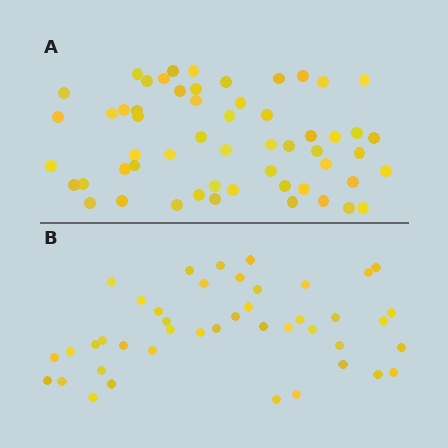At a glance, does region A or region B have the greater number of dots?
Region A (the top region) has more dots.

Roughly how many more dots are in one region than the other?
Region A has approximately 15 more dots than region B.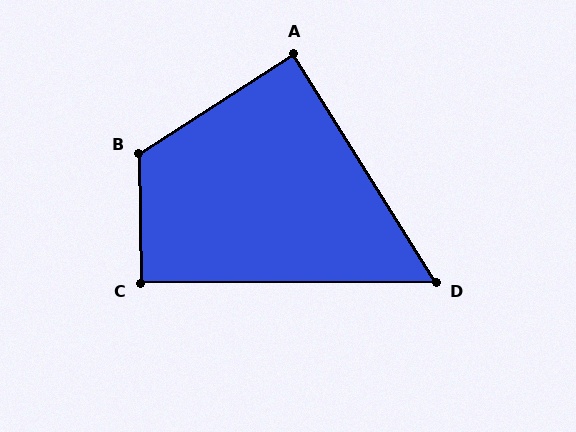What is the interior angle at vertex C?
Approximately 91 degrees (approximately right).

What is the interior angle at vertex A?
Approximately 89 degrees (approximately right).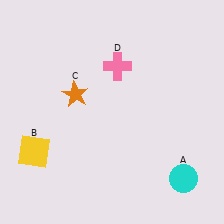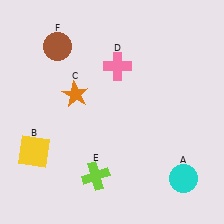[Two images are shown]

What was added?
A lime cross (E), a brown circle (F) were added in Image 2.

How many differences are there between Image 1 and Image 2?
There are 2 differences between the two images.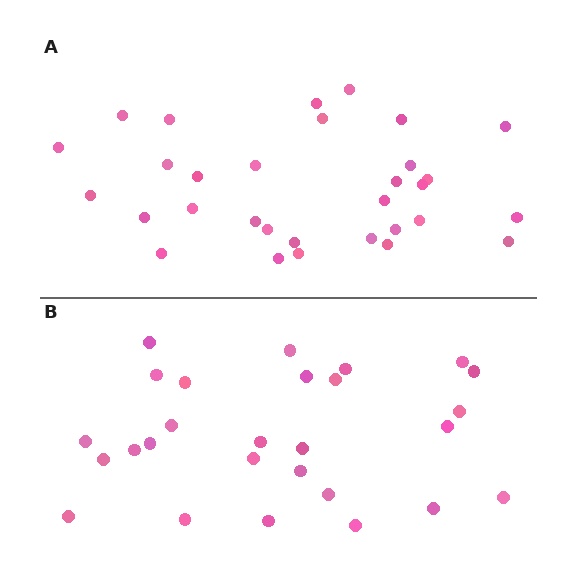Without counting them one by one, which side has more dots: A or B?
Region A (the top region) has more dots.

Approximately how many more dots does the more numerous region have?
Region A has about 4 more dots than region B.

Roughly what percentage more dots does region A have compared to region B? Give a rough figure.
About 15% more.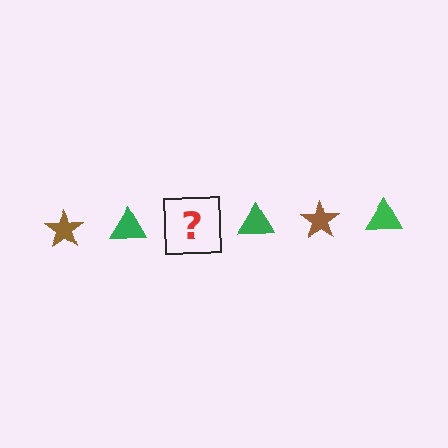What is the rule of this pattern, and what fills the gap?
The rule is that the pattern alternates between brown star and green triangle. The gap should be filled with a brown star.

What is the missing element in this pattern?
The missing element is a brown star.